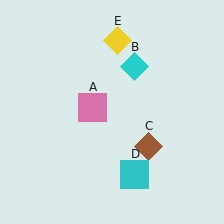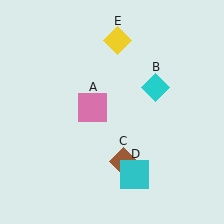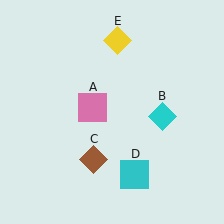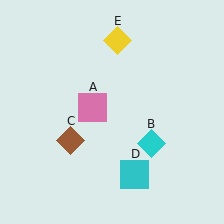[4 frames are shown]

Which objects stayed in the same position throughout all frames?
Pink square (object A) and cyan square (object D) and yellow diamond (object E) remained stationary.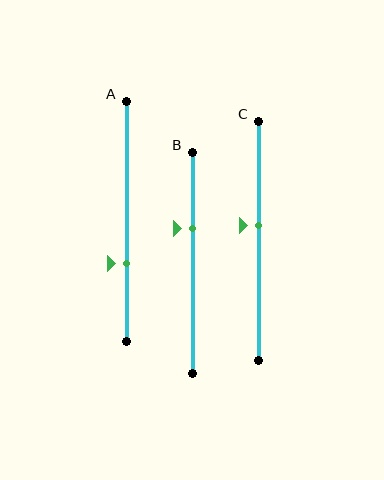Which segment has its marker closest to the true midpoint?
Segment C has its marker closest to the true midpoint.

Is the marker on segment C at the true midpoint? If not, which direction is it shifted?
No, the marker on segment C is shifted upward by about 7% of the segment length.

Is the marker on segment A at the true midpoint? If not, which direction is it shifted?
No, the marker on segment A is shifted downward by about 18% of the segment length.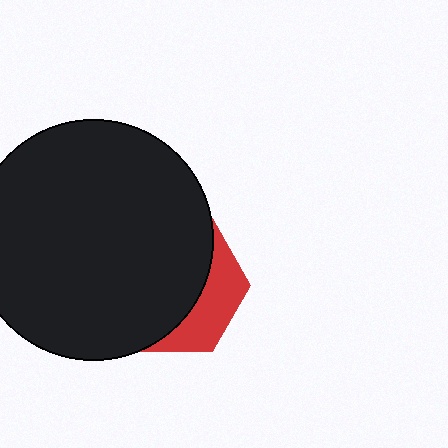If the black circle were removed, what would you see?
You would see the complete red hexagon.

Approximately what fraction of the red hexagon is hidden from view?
Roughly 70% of the red hexagon is hidden behind the black circle.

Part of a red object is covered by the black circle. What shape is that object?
It is a hexagon.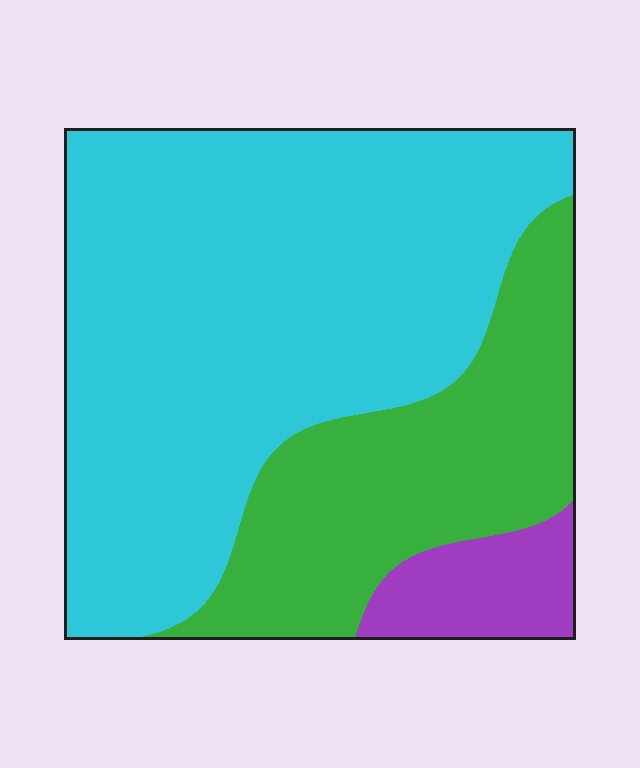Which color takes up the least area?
Purple, at roughly 10%.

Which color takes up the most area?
Cyan, at roughly 65%.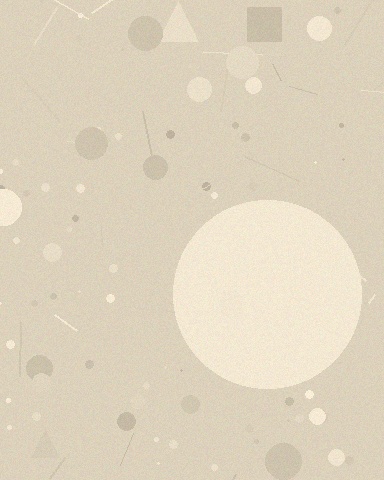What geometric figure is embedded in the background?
A circle is embedded in the background.